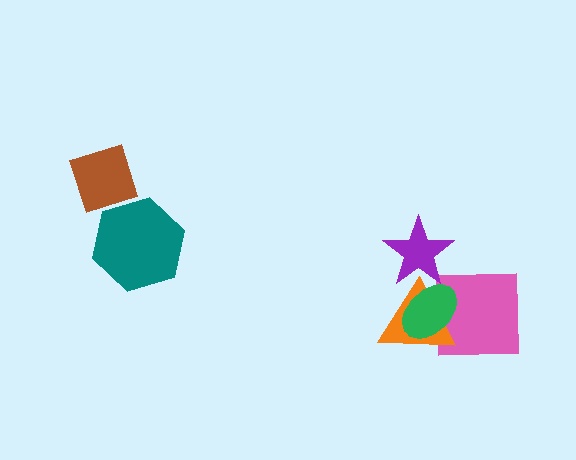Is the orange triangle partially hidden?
Yes, it is partially covered by another shape.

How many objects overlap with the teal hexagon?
1 object overlaps with the teal hexagon.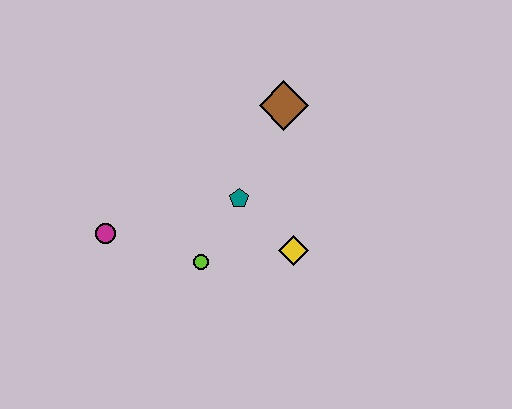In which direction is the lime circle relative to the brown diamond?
The lime circle is below the brown diamond.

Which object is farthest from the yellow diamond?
The magenta circle is farthest from the yellow diamond.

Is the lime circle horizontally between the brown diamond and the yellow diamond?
No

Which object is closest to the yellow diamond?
The teal pentagon is closest to the yellow diamond.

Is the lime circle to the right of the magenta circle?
Yes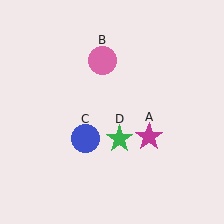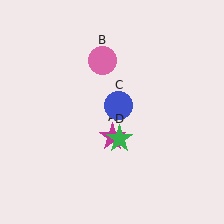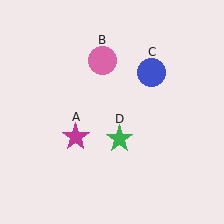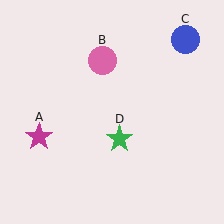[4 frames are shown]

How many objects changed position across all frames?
2 objects changed position: magenta star (object A), blue circle (object C).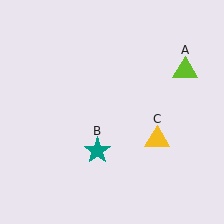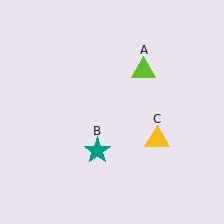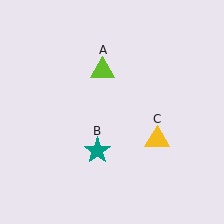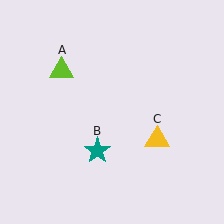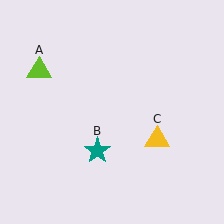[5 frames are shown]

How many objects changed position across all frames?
1 object changed position: lime triangle (object A).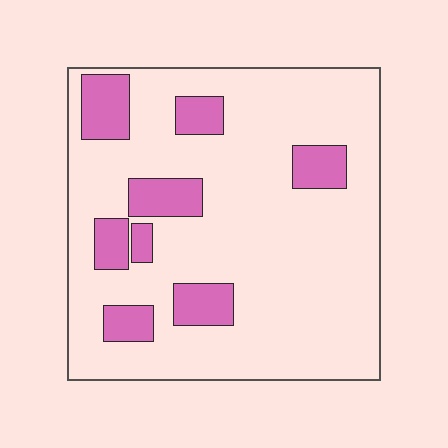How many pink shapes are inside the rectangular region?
8.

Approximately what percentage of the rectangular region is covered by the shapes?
Approximately 20%.